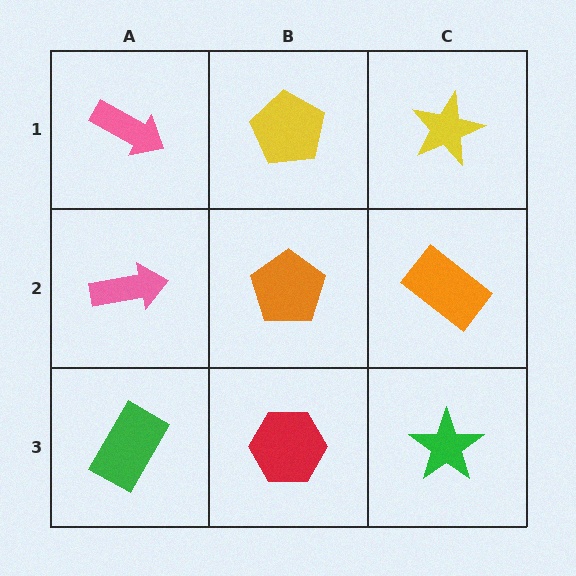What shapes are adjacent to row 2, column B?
A yellow pentagon (row 1, column B), a red hexagon (row 3, column B), a pink arrow (row 2, column A), an orange rectangle (row 2, column C).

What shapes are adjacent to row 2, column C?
A yellow star (row 1, column C), a green star (row 3, column C), an orange pentagon (row 2, column B).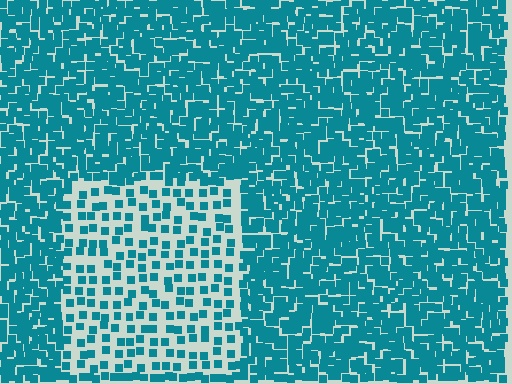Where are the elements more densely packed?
The elements are more densely packed outside the rectangle boundary.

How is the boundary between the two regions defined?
The boundary is defined by a change in element density (approximately 2.5x ratio). All elements are the same color, size, and shape.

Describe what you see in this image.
The image contains small teal elements arranged at two different densities. A rectangle-shaped region is visible where the elements are less densely packed than the surrounding area.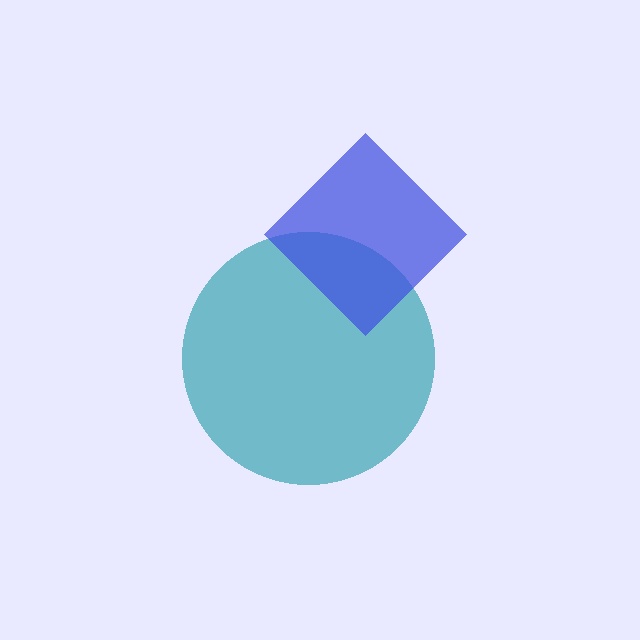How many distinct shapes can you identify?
There are 2 distinct shapes: a teal circle, a blue diamond.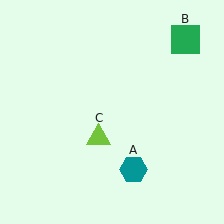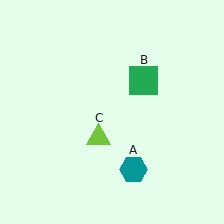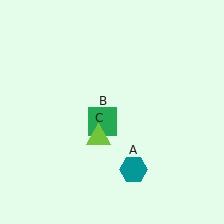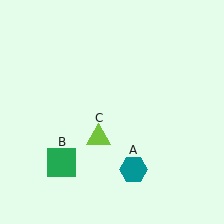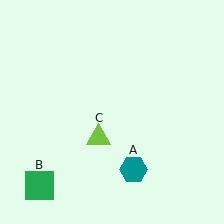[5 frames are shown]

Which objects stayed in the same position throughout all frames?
Teal hexagon (object A) and lime triangle (object C) remained stationary.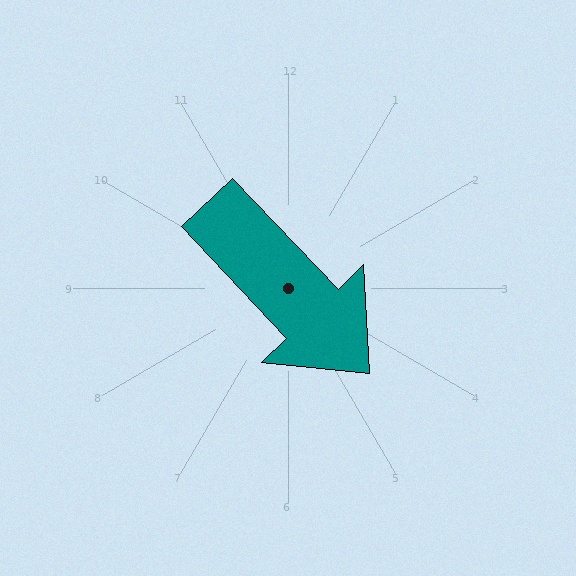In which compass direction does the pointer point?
Southeast.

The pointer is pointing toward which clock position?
Roughly 5 o'clock.